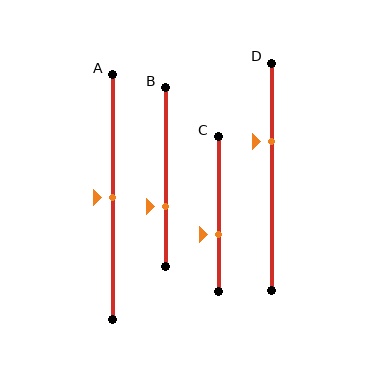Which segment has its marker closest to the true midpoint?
Segment A has its marker closest to the true midpoint.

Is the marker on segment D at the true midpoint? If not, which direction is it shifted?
No, the marker on segment D is shifted upward by about 16% of the segment length.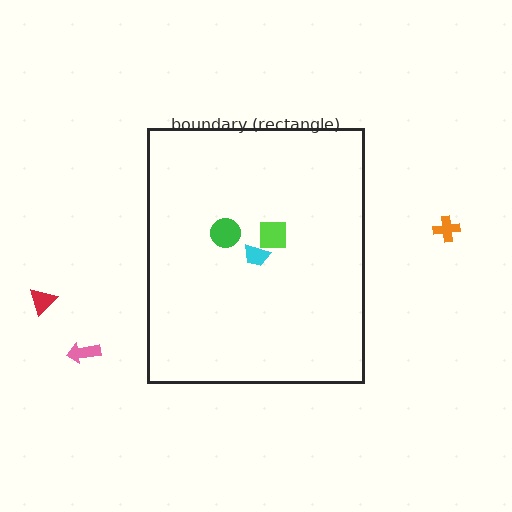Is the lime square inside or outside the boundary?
Inside.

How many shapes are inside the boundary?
3 inside, 3 outside.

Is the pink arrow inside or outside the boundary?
Outside.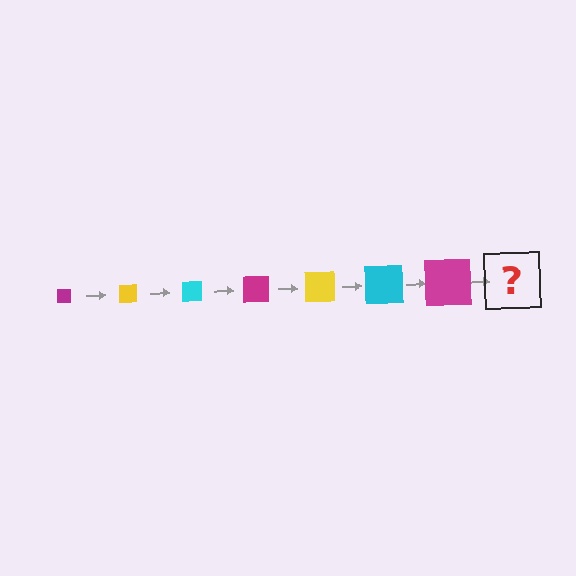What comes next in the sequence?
The next element should be a yellow square, larger than the previous one.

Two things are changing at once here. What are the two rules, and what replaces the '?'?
The two rules are that the square grows larger each step and the color cycles through magenta, yellow, and cyan. The '?' should be a yellow square, larger than the previous one.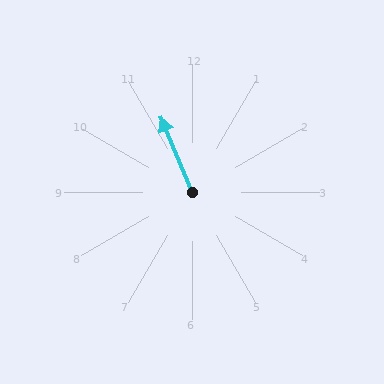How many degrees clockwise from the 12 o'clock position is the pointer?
Approximately 337 degrees.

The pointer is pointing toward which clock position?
Roughly 11 o'clock.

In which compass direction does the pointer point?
Northwest.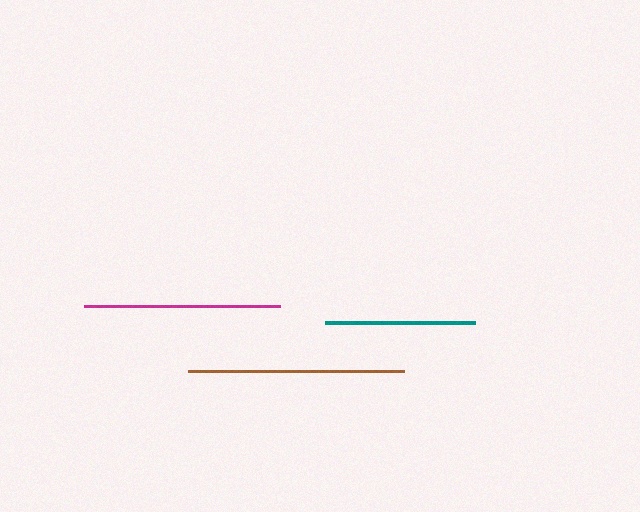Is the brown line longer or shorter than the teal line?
The brown line is longer than the teal line.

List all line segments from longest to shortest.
From longest to shortest: brown, magenta, teal.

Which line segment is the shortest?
The teal line is the shortest at approximately 150 pixels.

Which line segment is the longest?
The brown line is the longest at approximately 216 pixels.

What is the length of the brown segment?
The brown segment is approximately 216 pixels long.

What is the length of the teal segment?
The teal segment is approximately 150 pixels long.